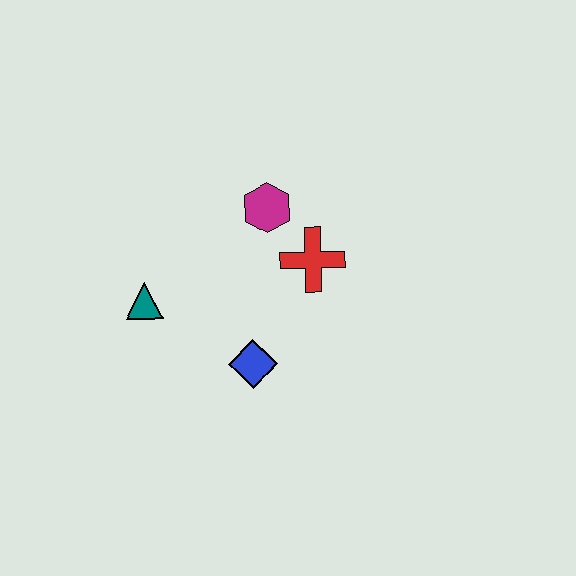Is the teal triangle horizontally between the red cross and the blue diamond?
No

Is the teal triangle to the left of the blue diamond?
Yes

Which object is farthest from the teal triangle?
The red cross is farthest from the teal triangle.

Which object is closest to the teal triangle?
The blue diamond is closest to the teal triangle.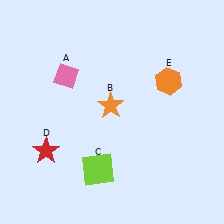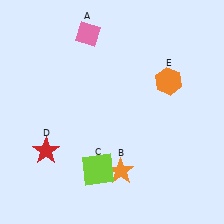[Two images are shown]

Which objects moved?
The objects that moved are: the pink diamond (A), the orange star (B).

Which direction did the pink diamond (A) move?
The pink diamond (A) moved up.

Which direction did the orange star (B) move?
The orange star (B) moved down.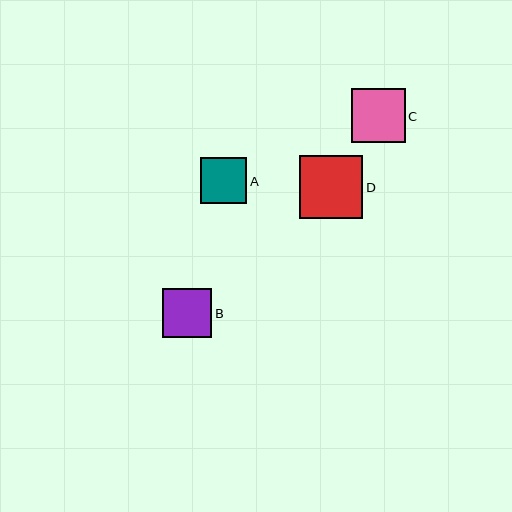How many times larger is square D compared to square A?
Square D is approximately 1.4 times the size of square A.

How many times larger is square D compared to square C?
Square D is approximately 1.2 times the size of square C.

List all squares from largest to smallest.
From largest to smallest: D, C, B, A.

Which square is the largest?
Square D is the largest with a size of approximately 63 pixels.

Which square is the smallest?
Square A is the smallest with a size of approximately 46 pixels.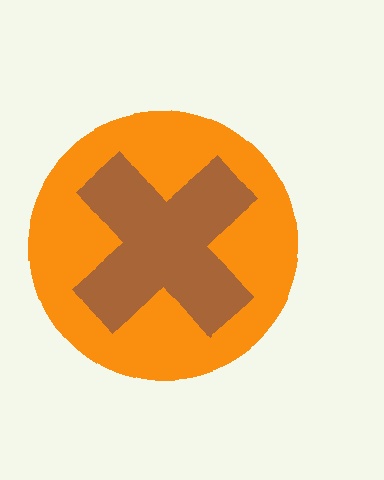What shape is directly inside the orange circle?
The brown cross.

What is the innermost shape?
The brown cross.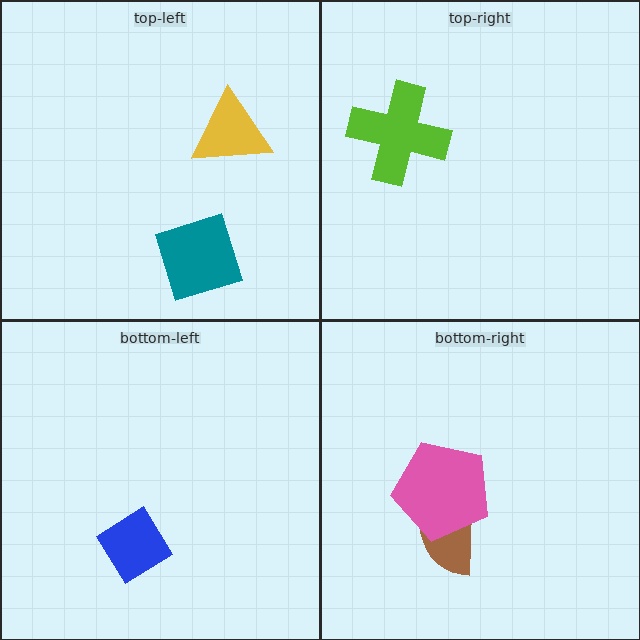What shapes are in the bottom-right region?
The brown semicircle, the pink pentagon.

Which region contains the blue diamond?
The bottom-left region.